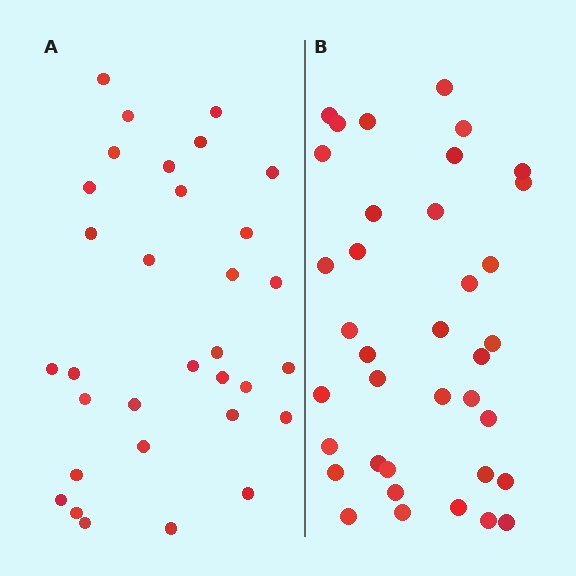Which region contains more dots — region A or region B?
Region B (the right region) has more dots.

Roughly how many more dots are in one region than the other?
Region B has about 5 more dots than region A.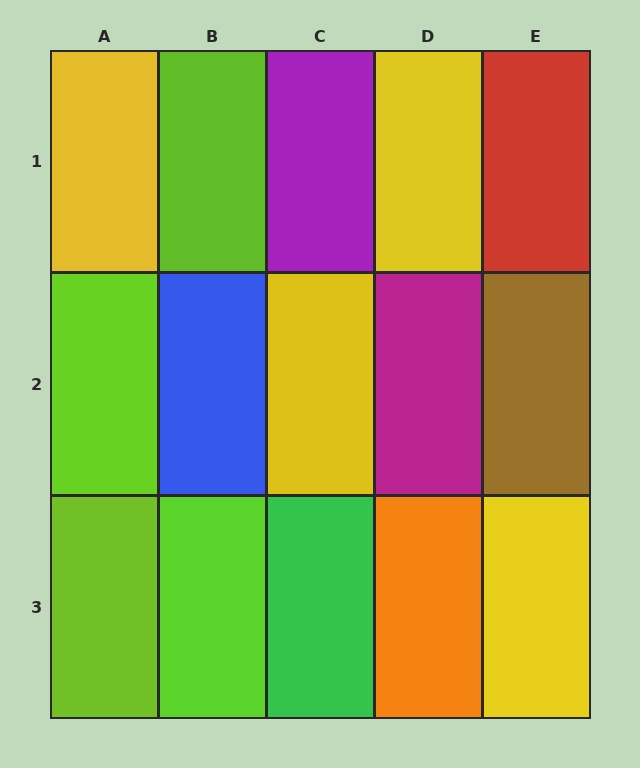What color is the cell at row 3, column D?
Orange.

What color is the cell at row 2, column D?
Magenta.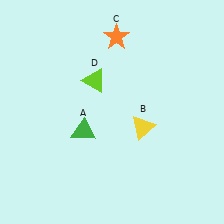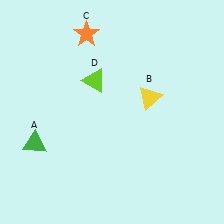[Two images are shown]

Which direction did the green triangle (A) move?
The green triangle (A) moved left.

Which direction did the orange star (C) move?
The orange star (C) moved left.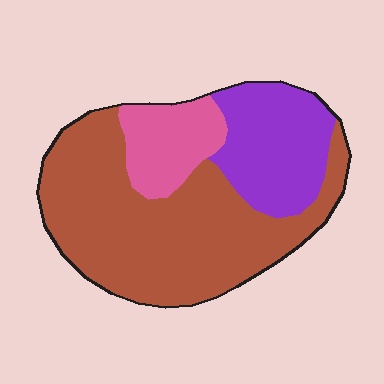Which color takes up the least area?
Pink, at roughly 15%.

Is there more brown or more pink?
Brown.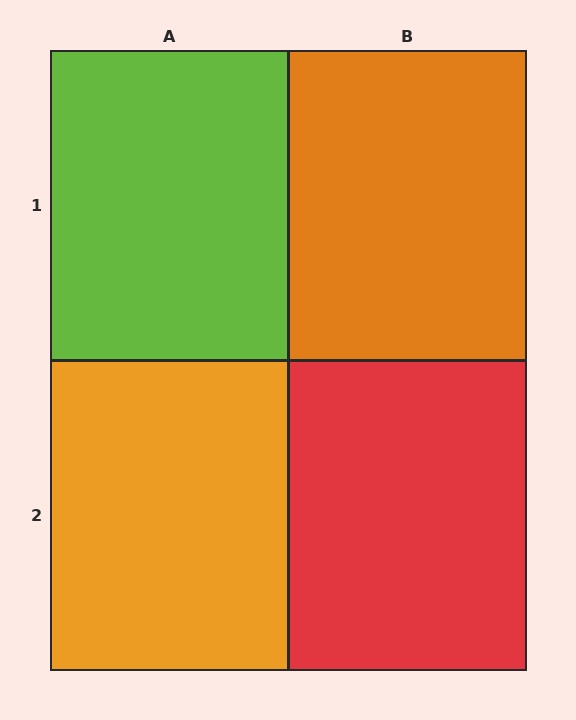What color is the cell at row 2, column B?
Red.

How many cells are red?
1 cell is red.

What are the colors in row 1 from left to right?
Lime, orange.